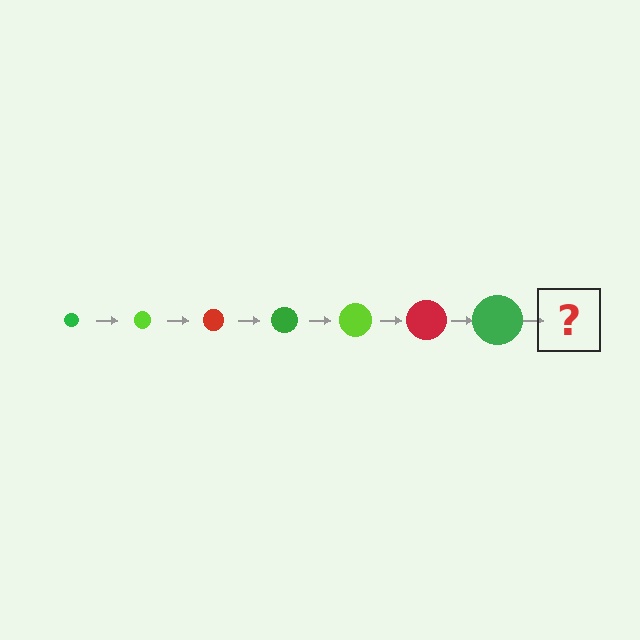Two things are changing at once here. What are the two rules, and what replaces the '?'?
The two rules are that the circle grows larger each step and the color cycles through green, lime, and red. The '?' should be a lime circle, larger than the previous one.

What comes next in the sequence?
The next element should be a lime circle, larger than the previous one.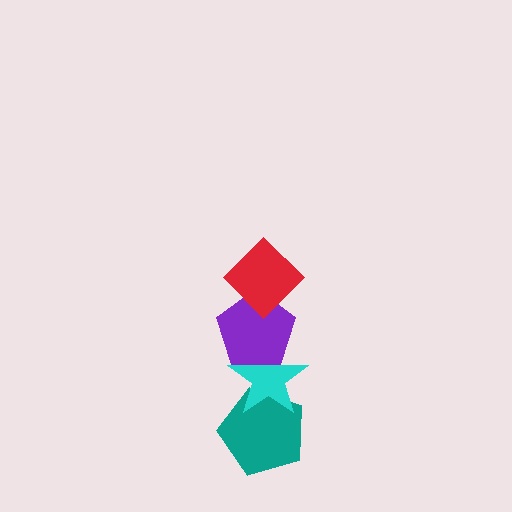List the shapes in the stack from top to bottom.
From top to bottom: the red diamond, the purple pentagon, the cyan star, the teal pentagon.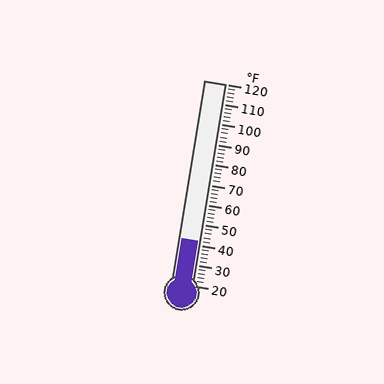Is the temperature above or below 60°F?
The temperature is below 60°F.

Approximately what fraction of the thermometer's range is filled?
The thermometer is filled to approximately 20% of its range.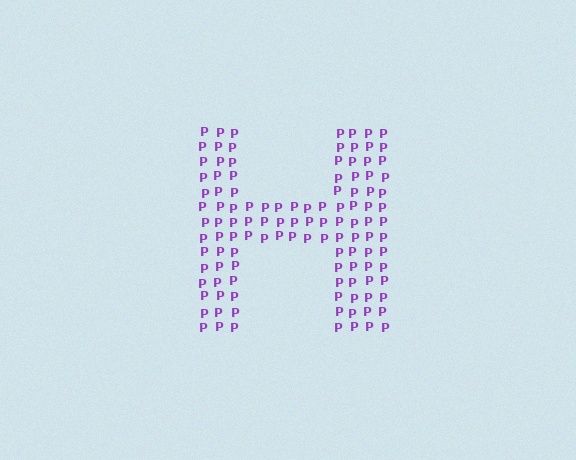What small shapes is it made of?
It is made of small letter P's.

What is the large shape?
The large shape is the letter H.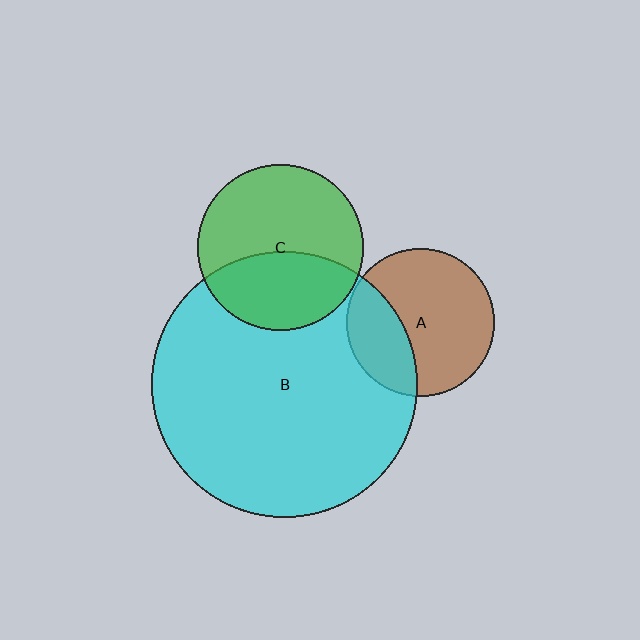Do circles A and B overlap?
Yes.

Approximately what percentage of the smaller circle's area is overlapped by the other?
Approximately 30%.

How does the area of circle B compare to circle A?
Approximately 3.3 times.